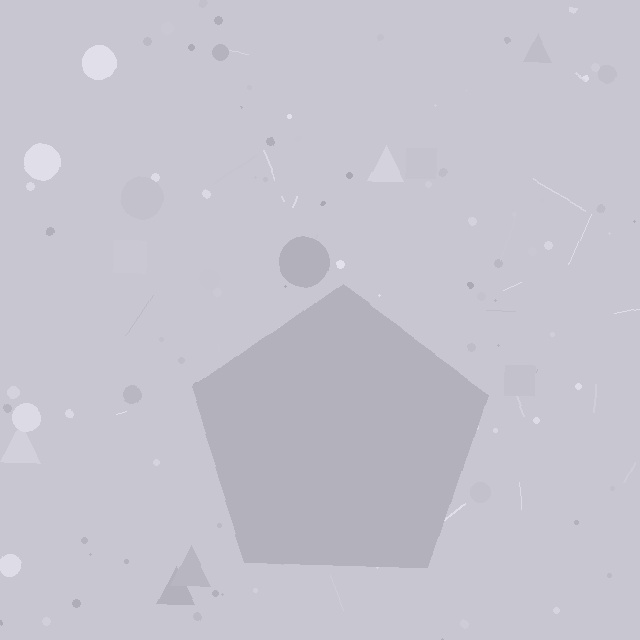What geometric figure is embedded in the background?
A pentagon is embedded in the background.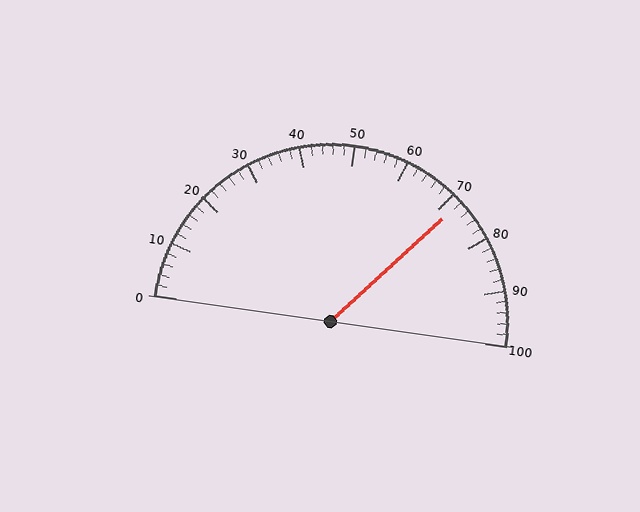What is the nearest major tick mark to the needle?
The nearest major tick mark is 70.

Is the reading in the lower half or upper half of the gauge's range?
The reading is in the upper half of the range (0 to 100).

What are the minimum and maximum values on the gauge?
The gauge ranges from 0 to 100.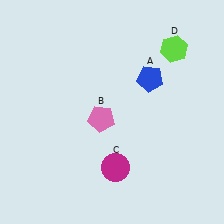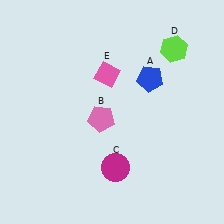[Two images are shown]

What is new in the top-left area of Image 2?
A pink diamond (E) was added in the top-left area of Image 2.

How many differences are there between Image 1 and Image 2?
There is 1 difference between the two images.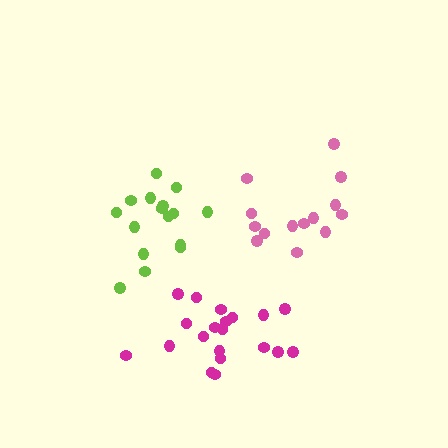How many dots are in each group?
Group 1: 20 dots, Group 2: 14 dots, Group 3: 16 dots (50 total).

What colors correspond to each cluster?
The clusters are colored: magenta, pink, lime.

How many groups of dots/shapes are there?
There are 3 groups.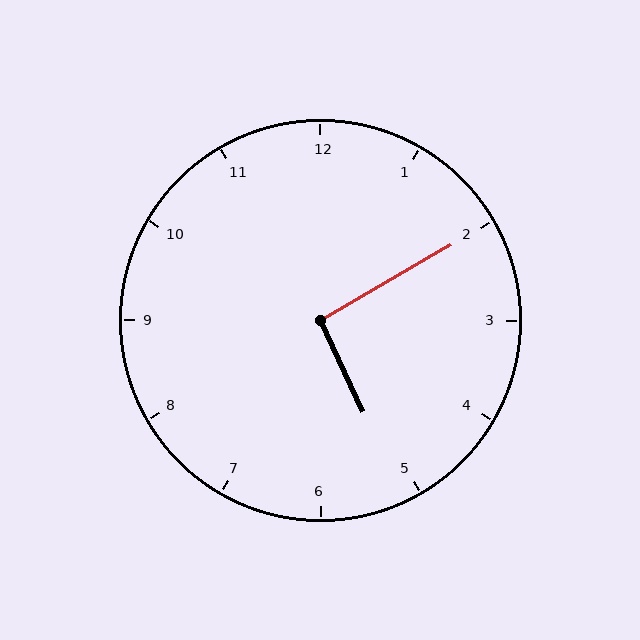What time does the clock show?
5:10.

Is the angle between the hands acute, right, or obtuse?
It is right.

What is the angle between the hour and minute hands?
Approximately 95 degrees.